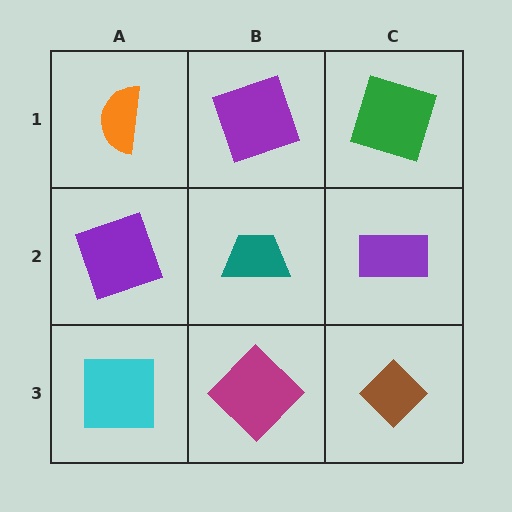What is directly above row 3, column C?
A purple rectangle.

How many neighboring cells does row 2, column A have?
3.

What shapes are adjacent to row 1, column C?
A purple rectangle (row 2, column C), a purple square (row 1, column B).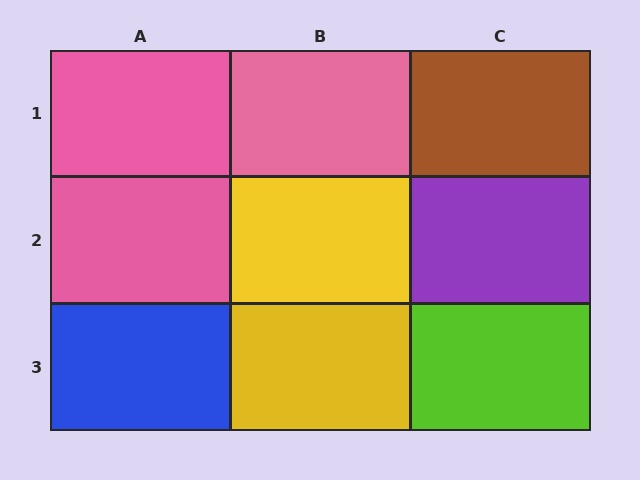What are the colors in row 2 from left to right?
Pink, yellow, purple.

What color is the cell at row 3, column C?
Lime.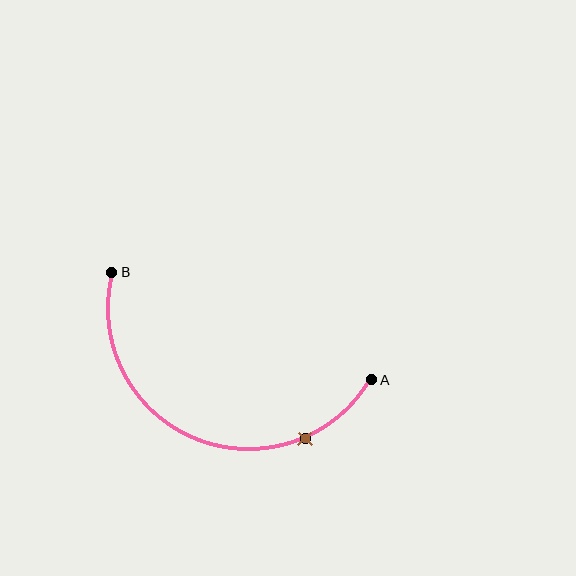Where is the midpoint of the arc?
The arc midpoint is the point on the curve farthest from the straight line joining A and B. It sits below that line.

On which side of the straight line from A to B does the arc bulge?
The arc bulges below the straight line connecting A and B.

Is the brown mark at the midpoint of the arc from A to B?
No. The brown mark lies on the arc but is closer to endpoint A. The arc midpoint would be at the point on the curve equidistant along the arc from both A and B.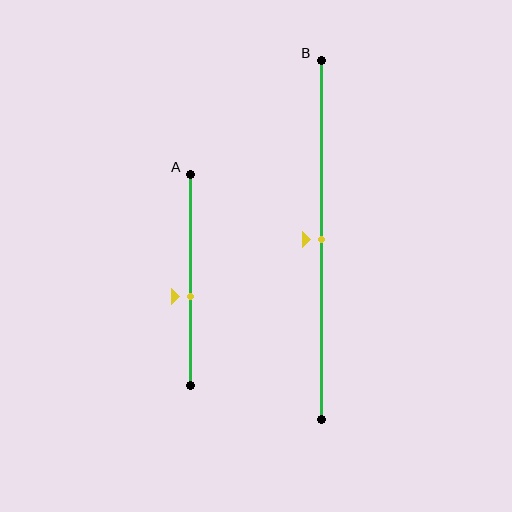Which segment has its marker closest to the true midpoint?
Segment B has its marker closest to the true midpoint.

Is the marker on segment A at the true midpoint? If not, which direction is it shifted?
No, the marker on segment A is shifted downward by about 8% of the segment length.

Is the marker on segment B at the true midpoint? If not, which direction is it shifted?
Yes, the marker on segment B is at the true midpoint.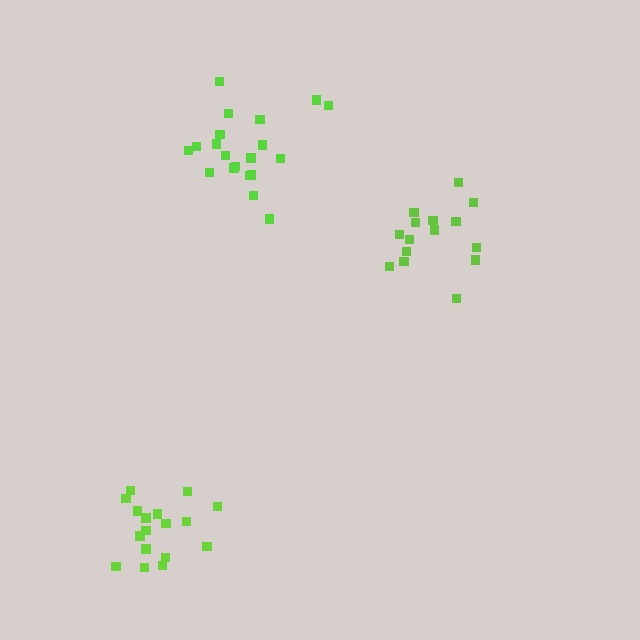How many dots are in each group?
Group 1: 20 dots, Group 2: 15 dots, Group 3: 17 dots (52 total).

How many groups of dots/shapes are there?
There are 3 groups.